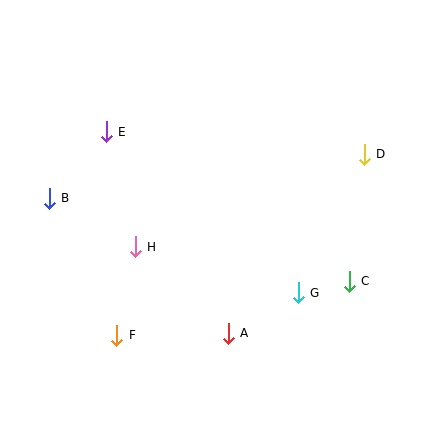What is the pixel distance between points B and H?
The distance between B and H is 99 pixels.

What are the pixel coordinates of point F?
Point F is at (117, 335).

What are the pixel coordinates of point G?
Point G is at (298, 293).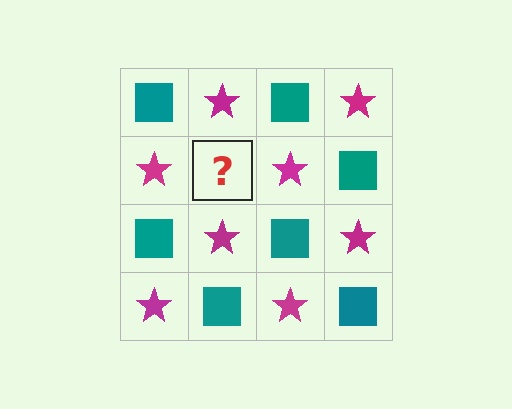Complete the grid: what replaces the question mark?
The question mark should be replaced with a teal square.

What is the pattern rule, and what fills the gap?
The rule is that it alternates teal square and magenta star in a checkerboard pattern. The gap should be filled with a teal square.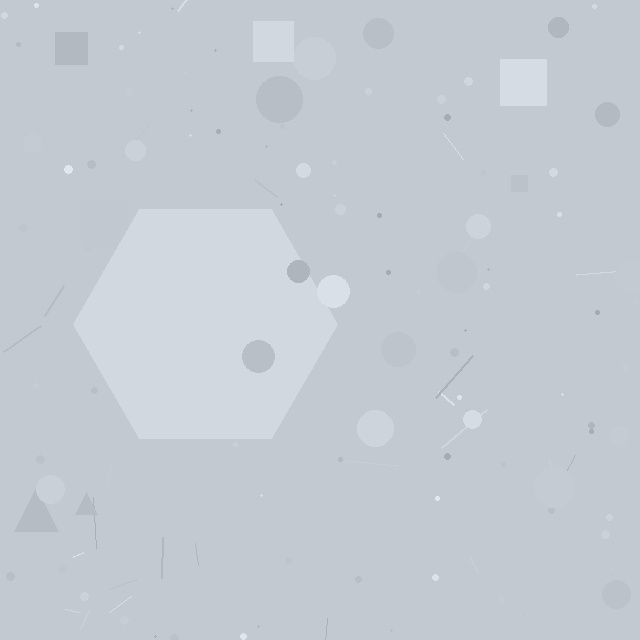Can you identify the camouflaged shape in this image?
The camouflaged shape is a hexagon.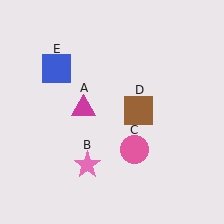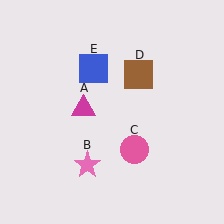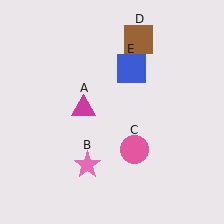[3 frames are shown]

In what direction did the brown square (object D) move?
The brown square (object D) moved up.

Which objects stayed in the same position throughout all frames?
Magenta triangle (object A) and pink star (object B) and pink circle (object C) remained stationary.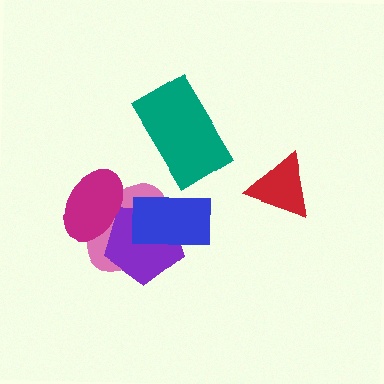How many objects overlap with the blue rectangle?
2 objects overlap with the blue rectangle.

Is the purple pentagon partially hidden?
Yes, it is partially covered by another shape.